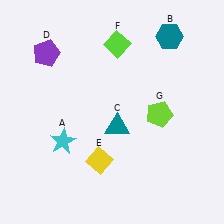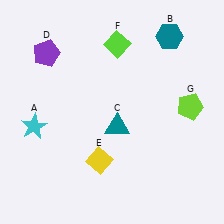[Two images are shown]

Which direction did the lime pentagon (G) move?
The lime pentagon (G) moved right.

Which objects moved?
The objects that moved are: the cyan star (A), the lime pentagon (G).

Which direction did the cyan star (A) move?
The cyan star (A) moved left.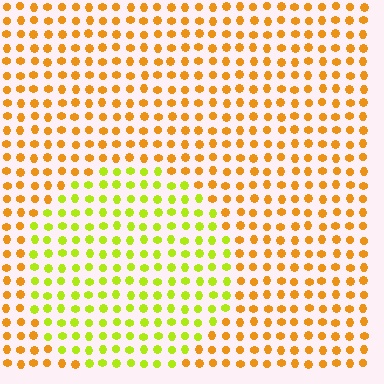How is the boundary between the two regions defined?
The boundary is defined purely by a slight shift in hue (about 42 degrees). Spacing, size, and orientation are identical on both sides.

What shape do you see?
I see a circle.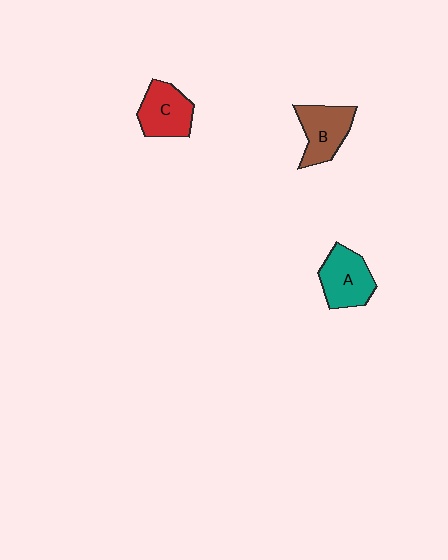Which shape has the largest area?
Shape A (teal).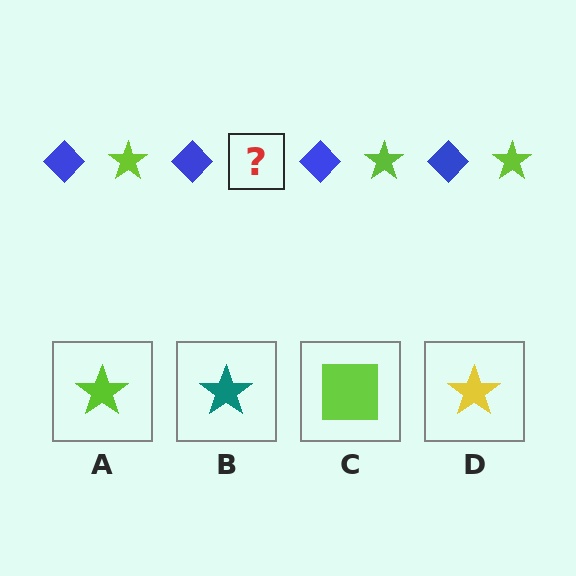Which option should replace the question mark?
Option A.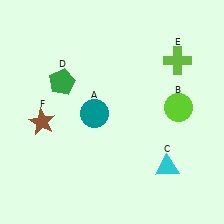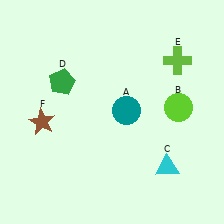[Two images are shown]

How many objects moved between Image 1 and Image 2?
1 object moved between the two images.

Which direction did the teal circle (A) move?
The teal circle (A) moved right.